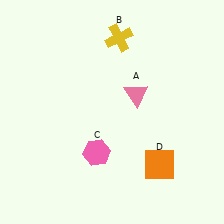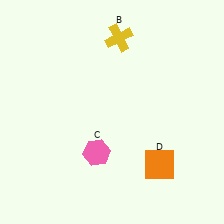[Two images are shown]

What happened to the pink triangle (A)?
The pink triangle (A) was removed in Image 2. It was in the top-right area of Image 1.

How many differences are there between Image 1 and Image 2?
There is 1 difference between the two images.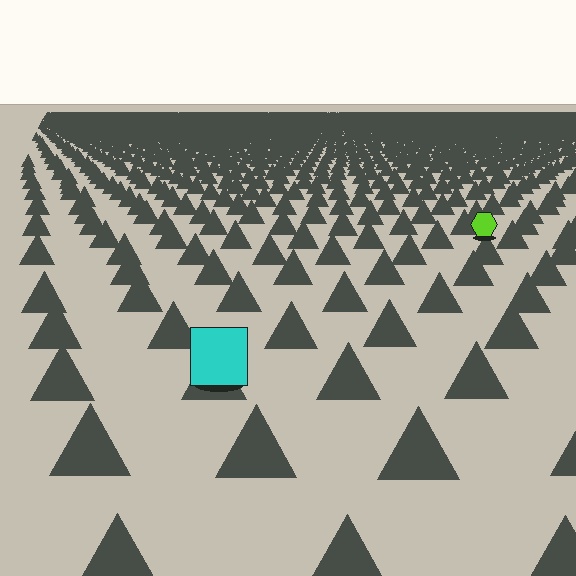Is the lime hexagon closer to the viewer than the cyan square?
No. The cyan square is closer — you can tell from the texture gradient: the ground texture is coarser near it.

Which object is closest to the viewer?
The cyan square is closest. The texture marks near it are larger and more spread out.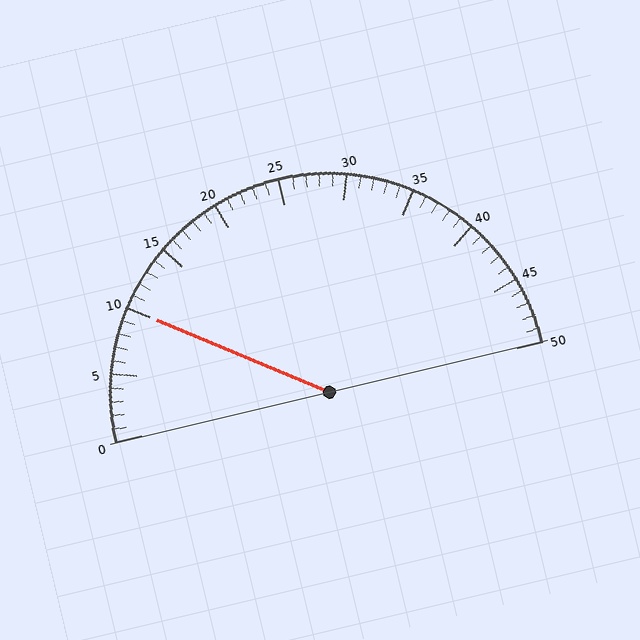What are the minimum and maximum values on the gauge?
The gauge ranges from 0 to 50.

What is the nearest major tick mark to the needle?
The nearest major tick mark is 10.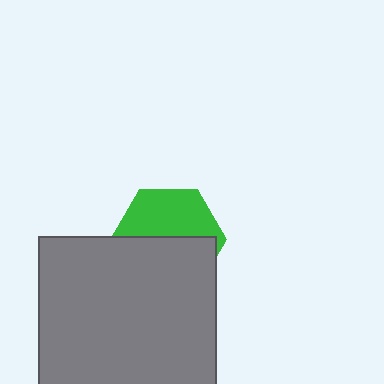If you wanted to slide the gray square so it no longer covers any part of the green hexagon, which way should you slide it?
Slide it down — that is the most direct way to separate the two shapes.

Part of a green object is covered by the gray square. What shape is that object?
It is a hexagon.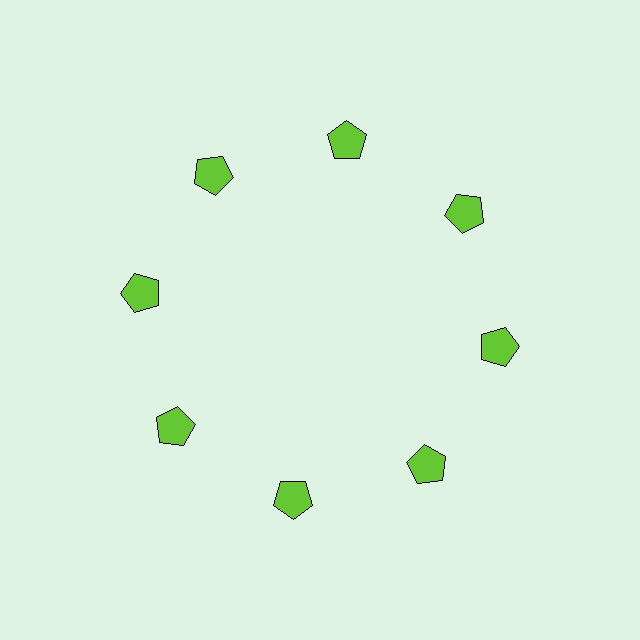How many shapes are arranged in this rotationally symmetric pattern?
There are 8 shapes, arranged in 8 groups of 1.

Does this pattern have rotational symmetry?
Yes, this pattern has 8-fold rotational symmetry. It looks the same after rotating 45 degrees around the center.